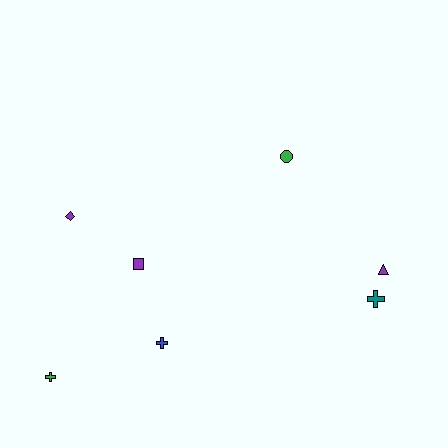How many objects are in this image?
There are 7 objects.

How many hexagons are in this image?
There are no hexagons.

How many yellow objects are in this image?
There are no yellow objects.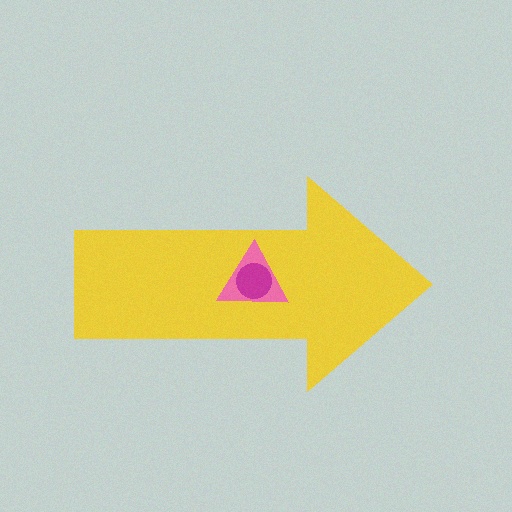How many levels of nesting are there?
3.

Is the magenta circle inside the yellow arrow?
Yes.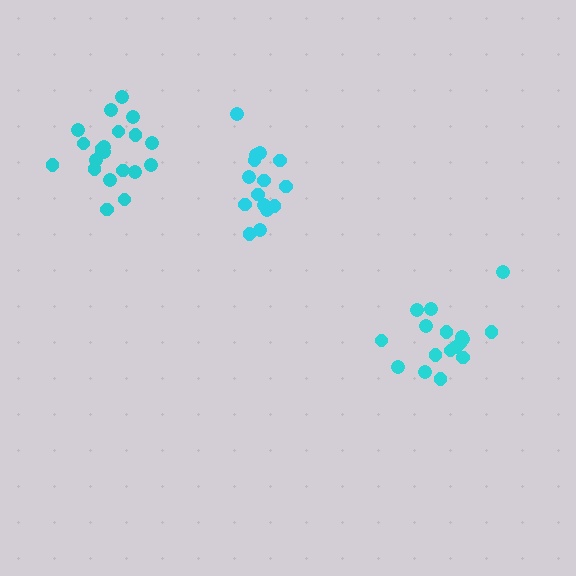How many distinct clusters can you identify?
There are 3 distinct clusters.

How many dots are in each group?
Group 1: 15 dots, Group 2: 17 dots, Group 3: 21 dots (53 total).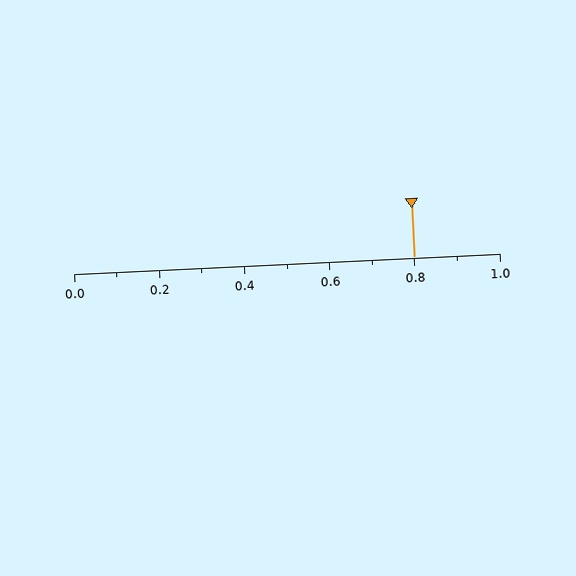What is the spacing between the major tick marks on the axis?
The major ticks are spaced 0.2 apart.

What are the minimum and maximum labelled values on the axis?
The axis runs from 0.0 to 1.0.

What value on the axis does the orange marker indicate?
The marker indicates approximately 0.8.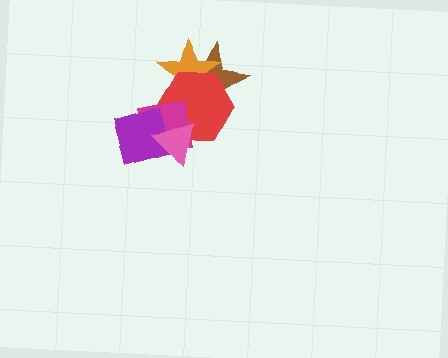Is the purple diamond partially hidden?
Yes, it is partially covered by another shape.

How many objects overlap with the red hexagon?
5 objects overlap with the red hexagon.